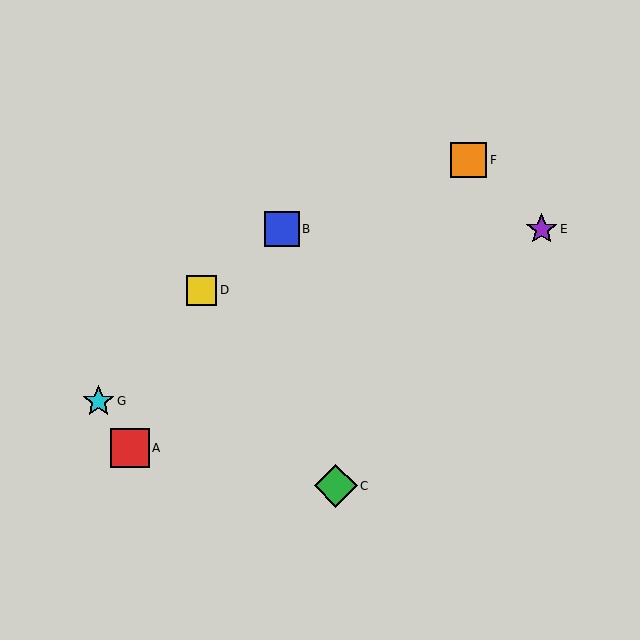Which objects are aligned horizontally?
Objects B, E are aligned horizontally.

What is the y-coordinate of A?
Object A is at y≈448.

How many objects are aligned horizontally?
2 objects (B, E) are aligned horizontally.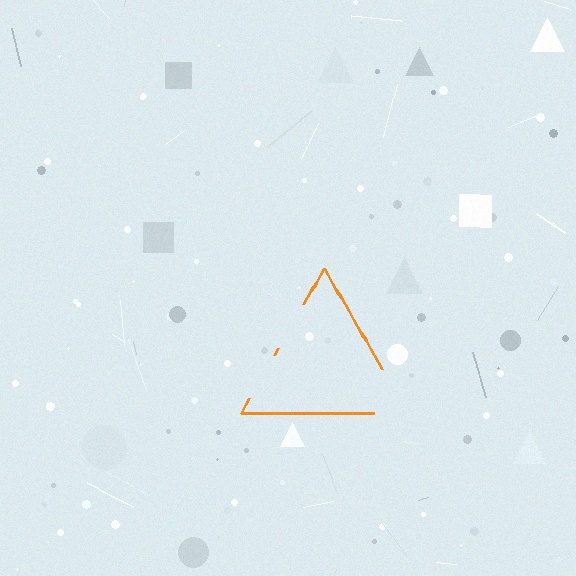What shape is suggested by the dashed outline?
The dashed outline suggests a triangle.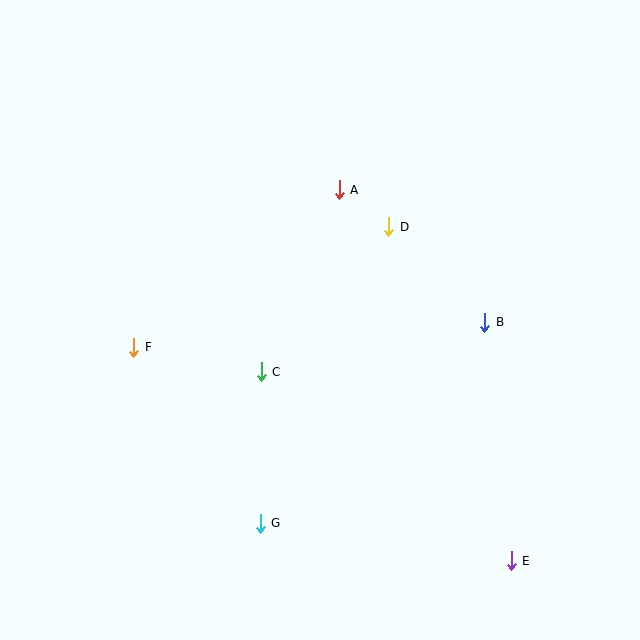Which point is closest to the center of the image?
Point C at (261, 372) is closest to the center.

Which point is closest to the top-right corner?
Point D is closest to the top-right corner.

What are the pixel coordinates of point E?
Point E is at (511, 561).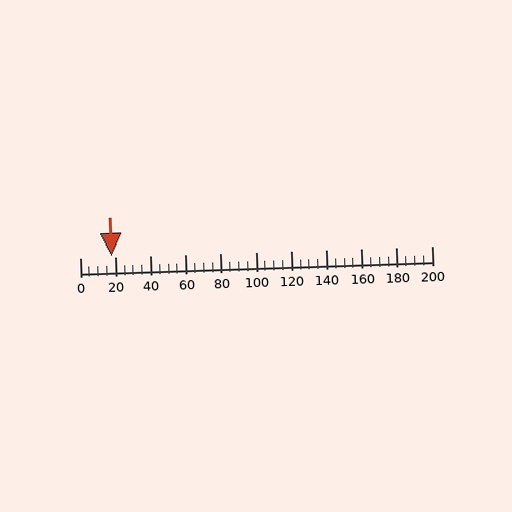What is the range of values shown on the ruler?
The ruler shows values from 0 to 200.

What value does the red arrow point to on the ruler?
The red arrow points to approximately 18.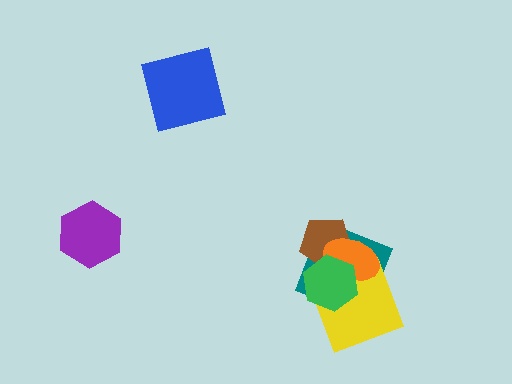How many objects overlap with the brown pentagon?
3 objects overlap with the brown pentagon.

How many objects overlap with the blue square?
0 objects overlap with the blue square.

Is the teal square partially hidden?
Yes, it is partially covered by another shape.